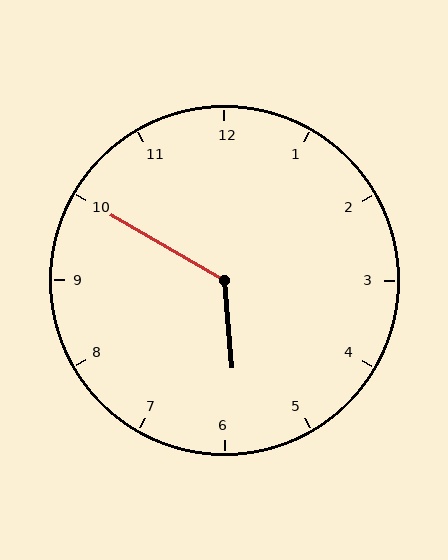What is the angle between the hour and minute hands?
Approximately 125 degrees.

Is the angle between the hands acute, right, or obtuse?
It is obtuse.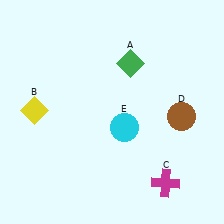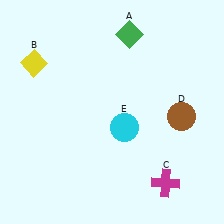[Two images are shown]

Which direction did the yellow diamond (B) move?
The yellow diamond (B) moved up.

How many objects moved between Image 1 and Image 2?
2 objects moved between the two images.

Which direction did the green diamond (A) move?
The green diamond (A) moved up.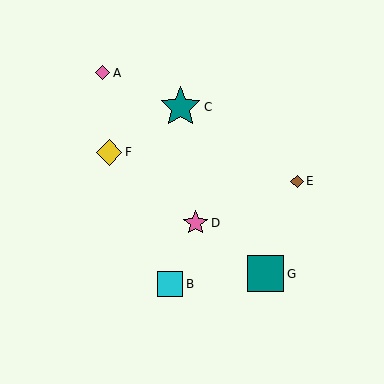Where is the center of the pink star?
The center of the pink star is at (195, 223).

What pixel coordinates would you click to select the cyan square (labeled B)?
Click at (170, 284) to select the cyan square B.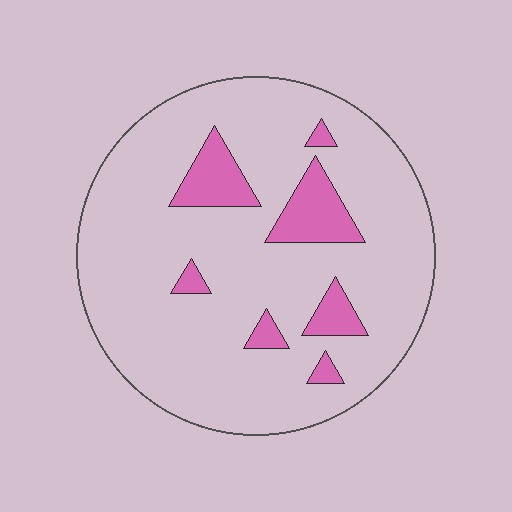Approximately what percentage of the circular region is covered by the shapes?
Approximately 15%.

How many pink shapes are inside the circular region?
7.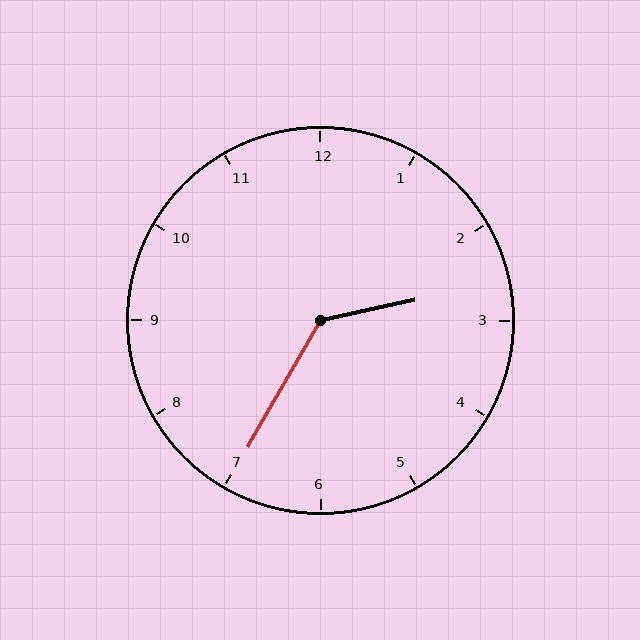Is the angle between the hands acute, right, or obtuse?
It is obtuse.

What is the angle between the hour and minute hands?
Approximately 132 degrees.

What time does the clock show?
2:35.